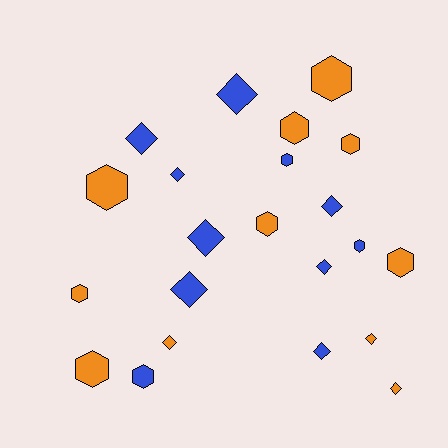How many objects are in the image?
There are 22 objects.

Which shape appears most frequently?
Hexagon, with 11 objects.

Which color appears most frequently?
Blue, with 11 objects.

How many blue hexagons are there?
There are 3 blue hexagons.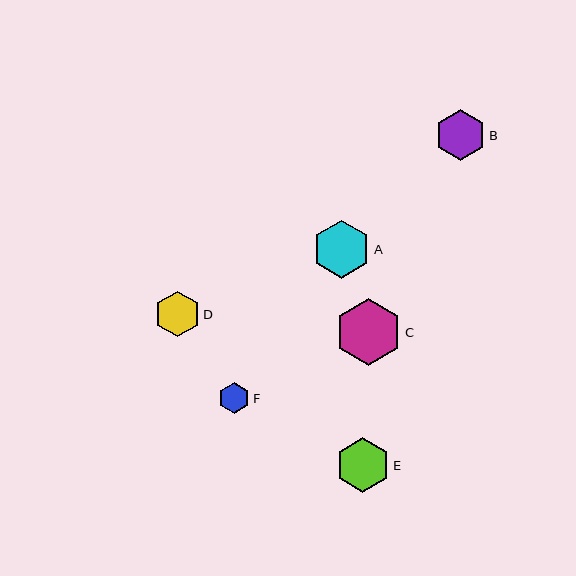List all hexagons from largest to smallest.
From largest to smallest: C, A, E, B, D, F.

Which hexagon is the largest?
Hexagon C is the largest with a size of approximately 67 pixels.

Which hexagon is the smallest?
Hexagon F is the smallest with a size of approximately 32 pixels.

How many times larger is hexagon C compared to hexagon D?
Hexagon C is approximately 1.5 times the size of hexagon D.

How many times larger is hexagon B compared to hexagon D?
Hexagon B is approximately 1.1 times the size of hexagon D.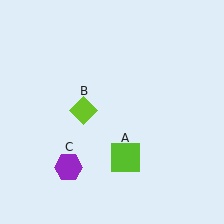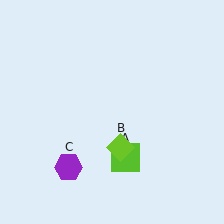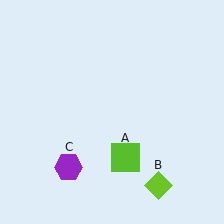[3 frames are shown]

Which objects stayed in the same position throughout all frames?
Lime square (object A) and purple hexagon (object C) remained stationary.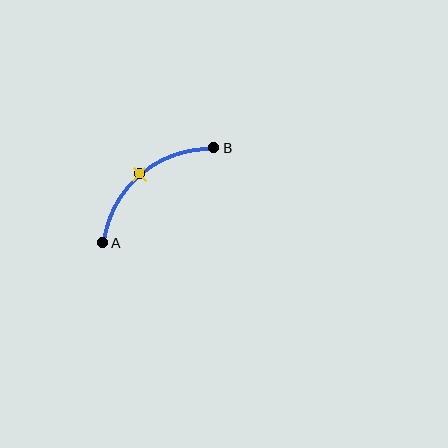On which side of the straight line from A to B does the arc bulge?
The arc bulges above and to the left of the straight line connecting A and B.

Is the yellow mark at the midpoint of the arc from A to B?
Yes. The yellow mark lies on the arc at equal arc-length from both A and B — it is the arc midpoint.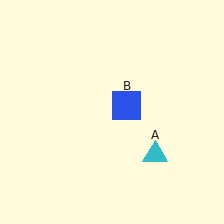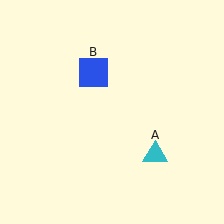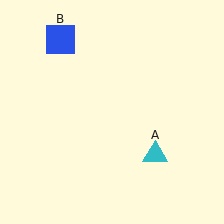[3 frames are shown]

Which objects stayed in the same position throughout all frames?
Cyan triangle (object A) remained stationary.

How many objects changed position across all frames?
1 object changed position: blue square (object B).